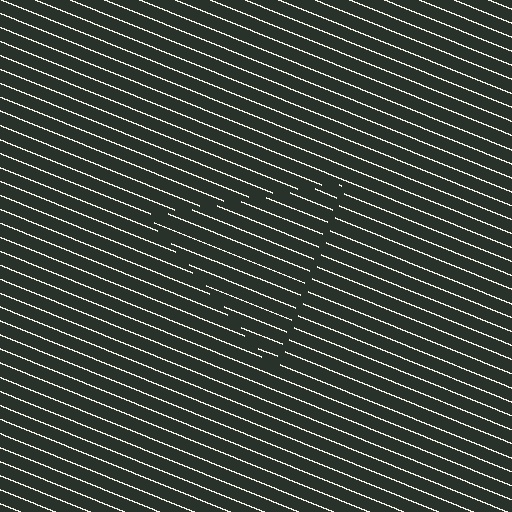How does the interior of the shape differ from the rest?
The interior of the shape contains the same grating, shifted by half a period — the contour is defined by the phase discontinuity where line-ends from the inner and outer gratings abut.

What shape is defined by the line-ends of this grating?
An illusory triangle. The interior of the shape contains the same grating, shifted by half a period — the contour is defined by the phase discontinuity where line-ends from the inner and outer gratings abut.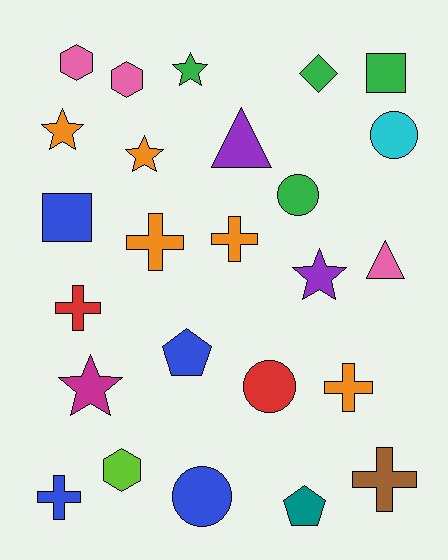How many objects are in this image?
There are 25 objects.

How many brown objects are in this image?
There is 1 brown object.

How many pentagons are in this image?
There are 2 pentagons.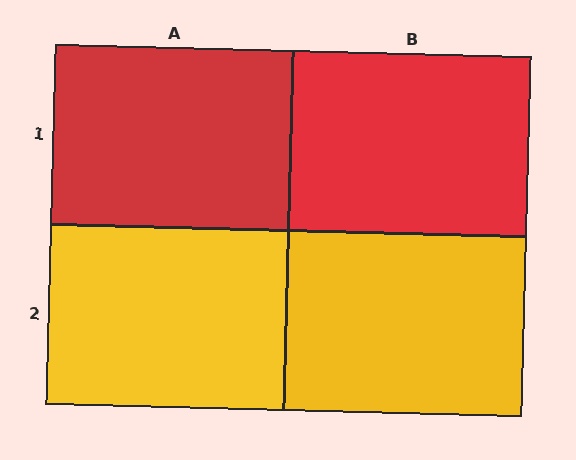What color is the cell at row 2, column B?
Yellow.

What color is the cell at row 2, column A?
Yellow.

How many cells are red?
2 cells are red.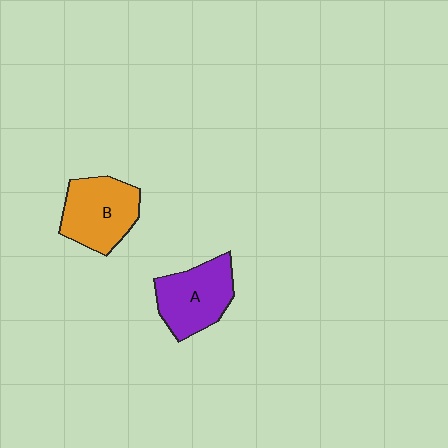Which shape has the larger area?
Shape B (orange).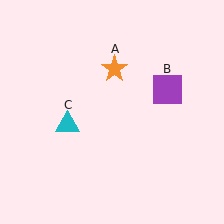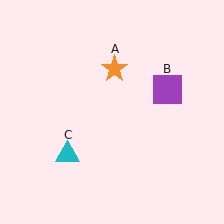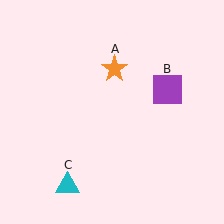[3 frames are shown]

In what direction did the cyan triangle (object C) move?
The cyan triangle (object C) moved down.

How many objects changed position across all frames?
1 object changed position: cyan triangle (object C).